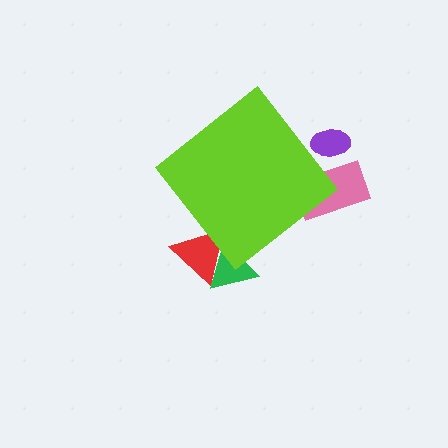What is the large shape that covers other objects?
A lime diamond.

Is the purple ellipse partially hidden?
Yes, the purple ellipse is partially hidden behind the lime diamond.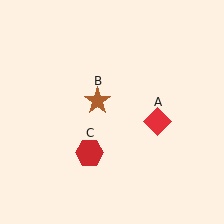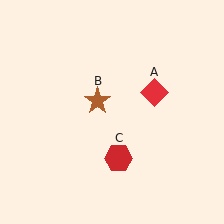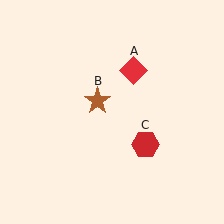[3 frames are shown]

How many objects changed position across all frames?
2 objects changed position: red diamond (object A), red hexagon (object C).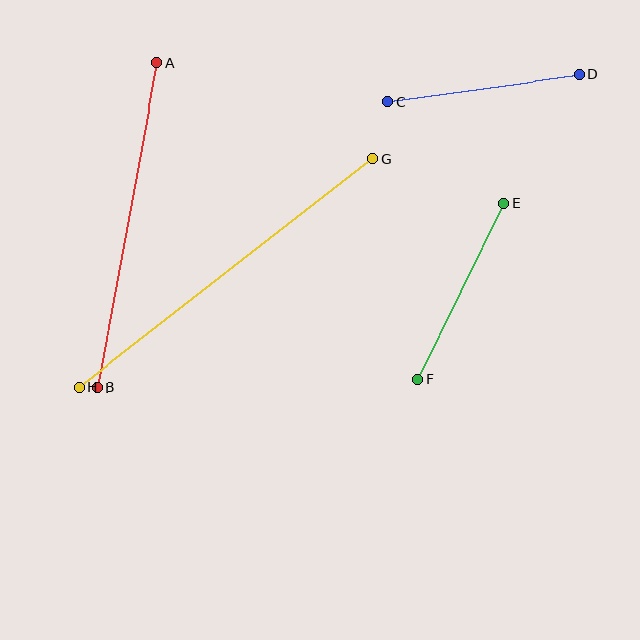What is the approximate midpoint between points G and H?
The midpoint is at approximately (226, 273) pixels.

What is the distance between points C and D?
The distance is approximately 193 pixels.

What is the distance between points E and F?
The distance is approximately 196 pixels.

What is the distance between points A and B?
The distance is approximately 329 pixels.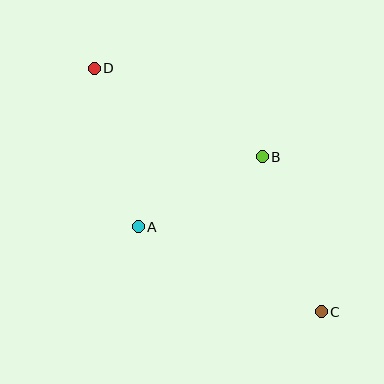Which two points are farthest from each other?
Points C and D are farthest from each other.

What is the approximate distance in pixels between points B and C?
The distance between B and C is approximately 166 pixels.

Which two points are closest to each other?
Points A and B are closest to each other.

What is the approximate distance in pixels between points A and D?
The distance between A and D is approximately 165 pixels.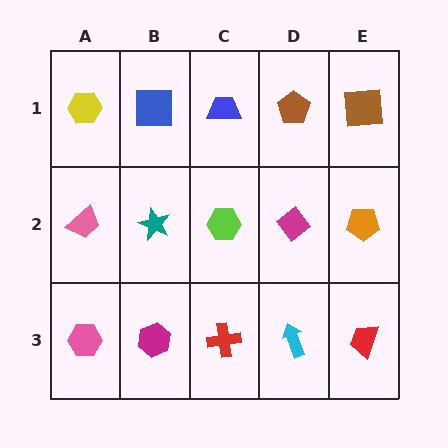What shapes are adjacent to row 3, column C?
A lime hexagon (row 2, column C), a magenta hexagon (row 3, column B), a cyan arrow (row 3, column D).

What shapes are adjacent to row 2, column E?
A brown square (row 1, column E), a red trapezoid (row 3, column E), a magenta diamond (row 2, column D).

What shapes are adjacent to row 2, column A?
A yellow hexagon (row 1, column A), a pink hexagon (row 3, column A), a teal star (row 2, column B).